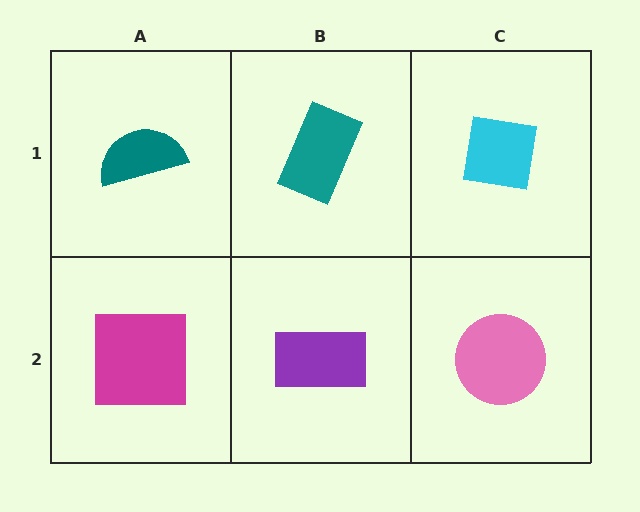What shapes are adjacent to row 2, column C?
A cyan square (row 1, column C), a purple rectangle (row 2, column B).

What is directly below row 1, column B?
A purple rectangle.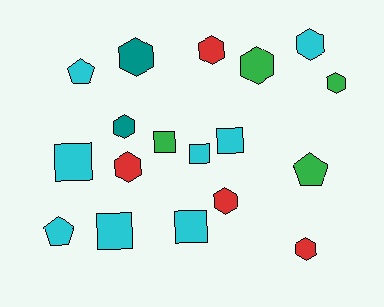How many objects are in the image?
There are 18 objects.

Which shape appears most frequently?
Hexagon, with 9 objects.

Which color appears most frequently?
Cyan, with 8 objects.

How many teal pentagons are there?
There are no teal pentagons.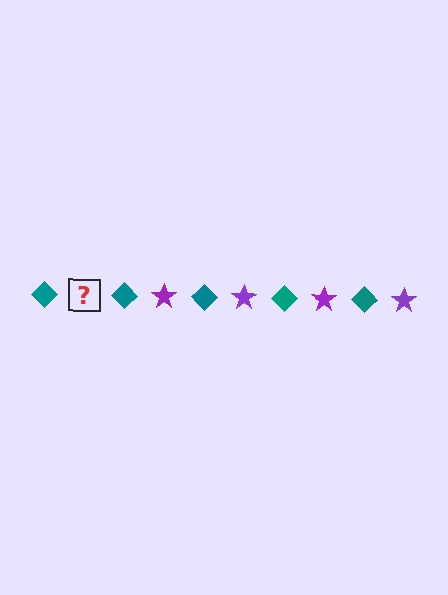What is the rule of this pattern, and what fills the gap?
The rule is that the pattern alternates between teal diamond and purple star. The gap should be filled with a purple star.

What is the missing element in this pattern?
The missing element is a purple star.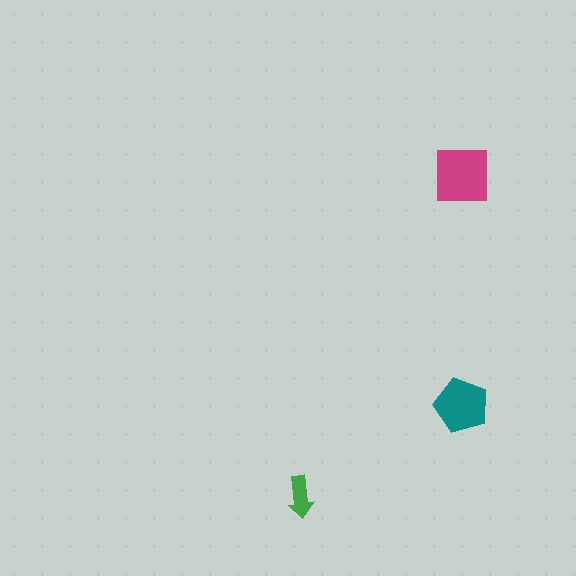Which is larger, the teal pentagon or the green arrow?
The teal pentagon.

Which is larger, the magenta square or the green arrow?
The magenta square.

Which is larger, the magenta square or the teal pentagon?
The magenta square.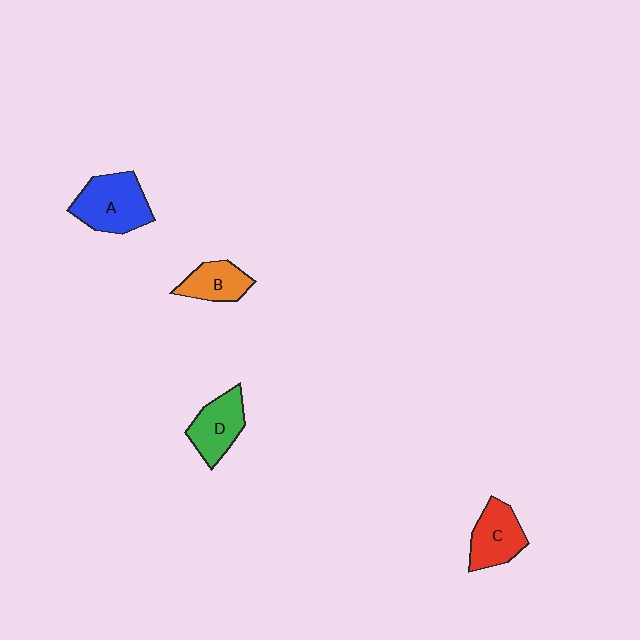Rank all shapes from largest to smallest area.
From largest to smallest: A (blue), C (red), D (green), B (orange).